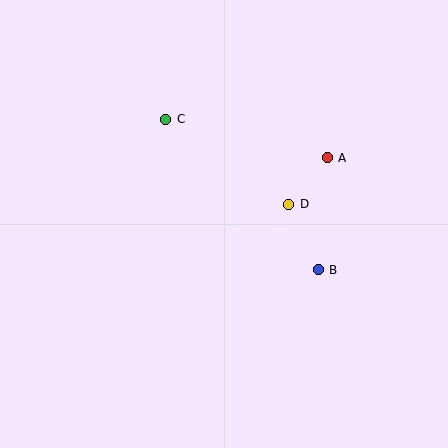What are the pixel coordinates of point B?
Point B is at (318, 270).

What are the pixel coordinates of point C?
Point C is at (166, 119).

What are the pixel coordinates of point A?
Point A is at (327, 158).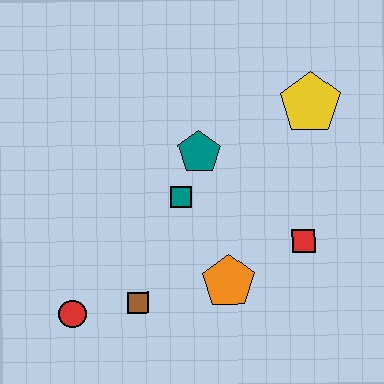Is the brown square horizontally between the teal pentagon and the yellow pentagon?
No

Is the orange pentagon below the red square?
Yes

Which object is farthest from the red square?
The red circle is farthest from the red square.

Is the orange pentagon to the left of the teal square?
No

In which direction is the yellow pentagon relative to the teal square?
The yellow pentagon is to the right of the teal square.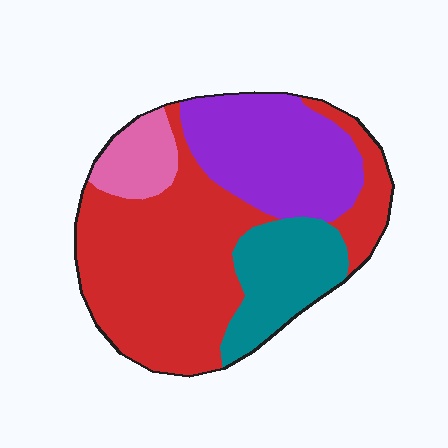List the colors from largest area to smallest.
From largest to smallest: red, purple, teal, pink.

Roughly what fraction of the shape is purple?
Purple takes up between a quarter and a half of the shape.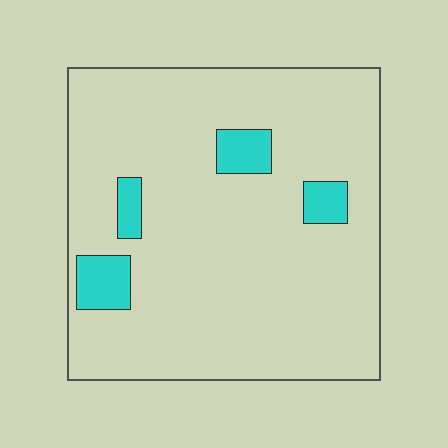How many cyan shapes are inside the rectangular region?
4.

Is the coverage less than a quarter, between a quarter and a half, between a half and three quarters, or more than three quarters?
Less than a quarter.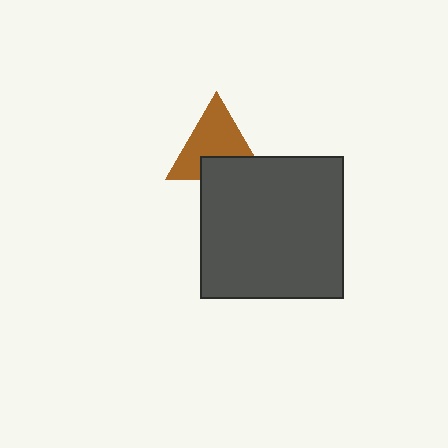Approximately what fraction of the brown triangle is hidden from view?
Roughly 32% of the brown triangle is hidden behind the dark gray square.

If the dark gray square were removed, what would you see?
You would see the complete brown triangle.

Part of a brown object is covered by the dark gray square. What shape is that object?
It is a triangle.